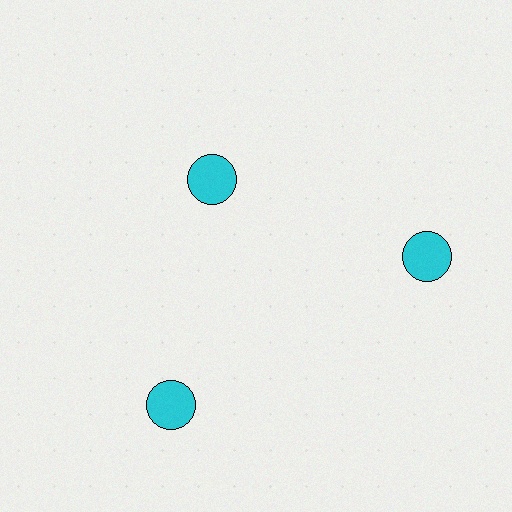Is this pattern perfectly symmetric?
No. The 3 cyan circles are arranged in a ring, but one element near the 11 o'clock position is pulled inward toward the center, breaking the 3-fold rotational symmetry.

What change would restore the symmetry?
The symmetry would be restored by moving it outward, back onto the ring so that all 3 circles sit at equal angles and equal distance from the center.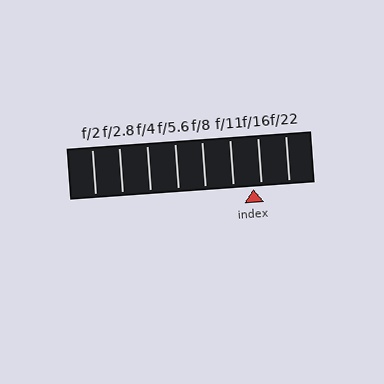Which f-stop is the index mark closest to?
The index mark is closest to f/16.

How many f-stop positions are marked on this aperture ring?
There are 8 f-stop positions marked.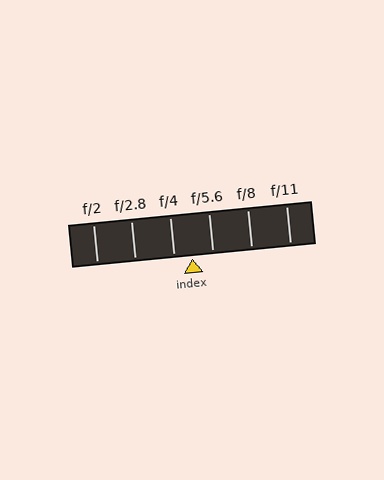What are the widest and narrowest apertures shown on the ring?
The widest aperture shown is f/2 and the narrowest is f/11.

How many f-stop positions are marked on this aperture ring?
There are 6 f-stop positions marked.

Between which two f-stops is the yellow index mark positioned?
The index mark is between f/4 and f/5.6.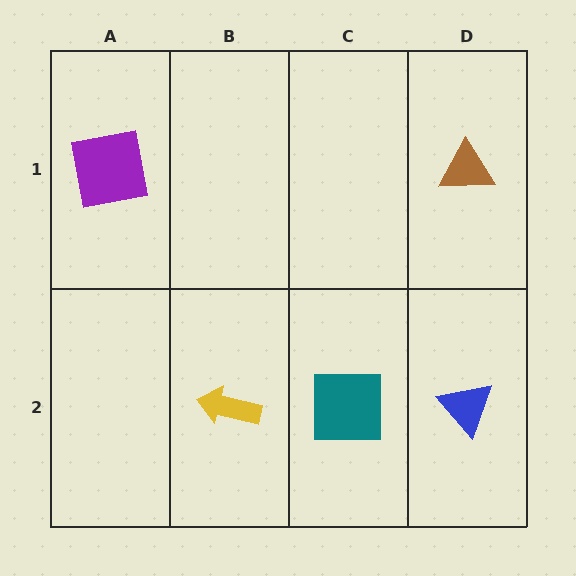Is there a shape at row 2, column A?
No, that cell is empty.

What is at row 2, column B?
A yellow arrow.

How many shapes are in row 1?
2 shapes.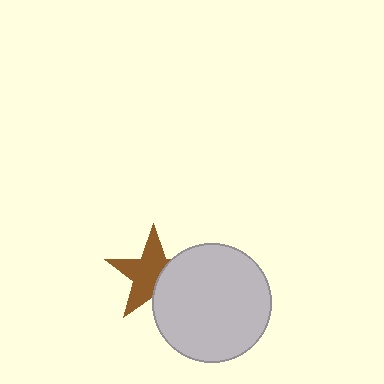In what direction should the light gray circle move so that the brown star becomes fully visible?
The light gray circle should move right. That is the shortest direction to clear the overlap and leave the brown star fully visible.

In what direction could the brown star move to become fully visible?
The brown star could move left. That would shift it out from behind the light gray circle entirely.